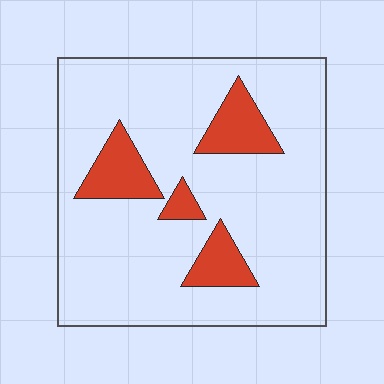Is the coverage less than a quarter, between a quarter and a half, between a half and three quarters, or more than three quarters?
Less than a quarter.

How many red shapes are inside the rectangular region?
4.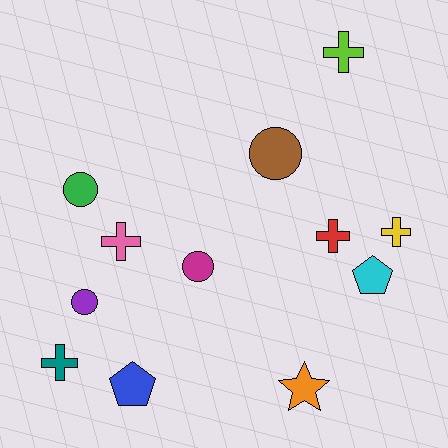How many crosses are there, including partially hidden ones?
There are 5 crosses.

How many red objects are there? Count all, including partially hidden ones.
There is 1 red object.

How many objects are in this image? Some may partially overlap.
There are 12 objects.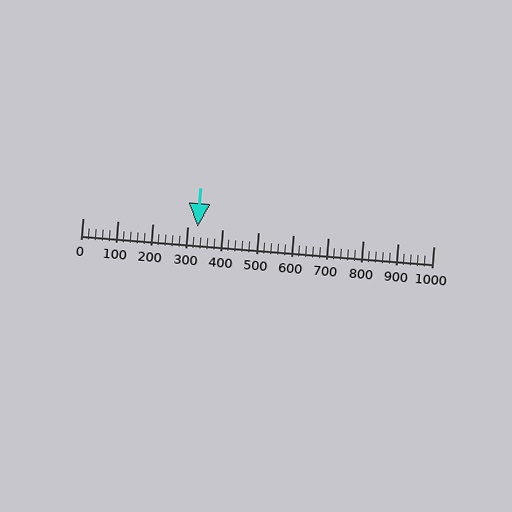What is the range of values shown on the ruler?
The ruler shows values from 0 to 1000.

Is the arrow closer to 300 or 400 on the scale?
The arrow is closer to 300.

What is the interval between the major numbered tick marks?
The major tick marks are spaced 100 units apart.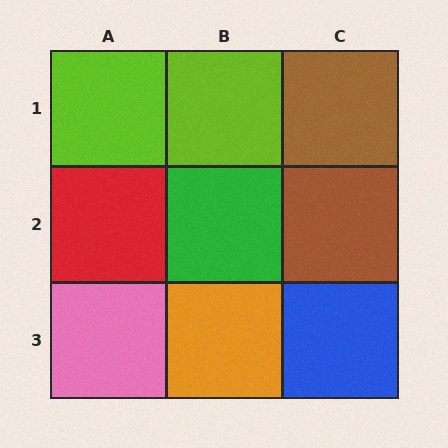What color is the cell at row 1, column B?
Lime.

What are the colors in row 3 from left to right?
Pink, orange, blue.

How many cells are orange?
1 cell is orange.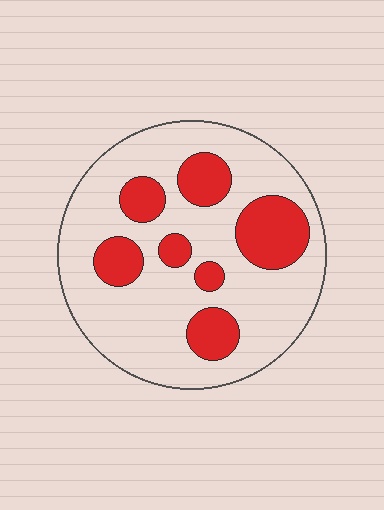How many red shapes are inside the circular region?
7.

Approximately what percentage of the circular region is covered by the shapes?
Approximately 25%.